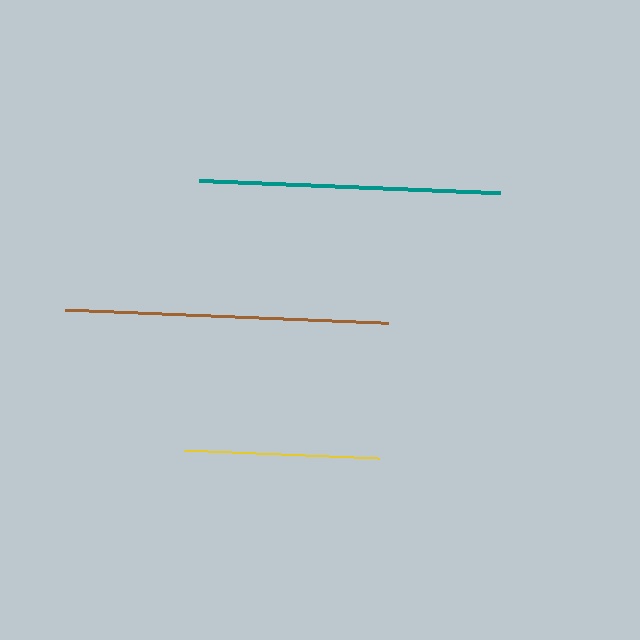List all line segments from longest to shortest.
From longest to shortest: brown, teal, yellow.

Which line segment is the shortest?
The yellow line is the shortest at approximately 194 pixels.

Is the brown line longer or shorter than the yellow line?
The brown line is longer than the yellow line.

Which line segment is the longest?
The brown line is the longest at approximately 322 pixels.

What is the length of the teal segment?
The teal segment is approximately 303 pixels long.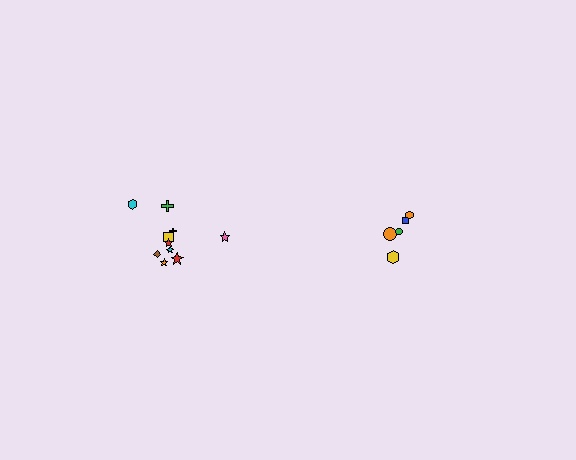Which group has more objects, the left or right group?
The left group.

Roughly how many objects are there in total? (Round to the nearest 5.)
Roughly 15 objects in total.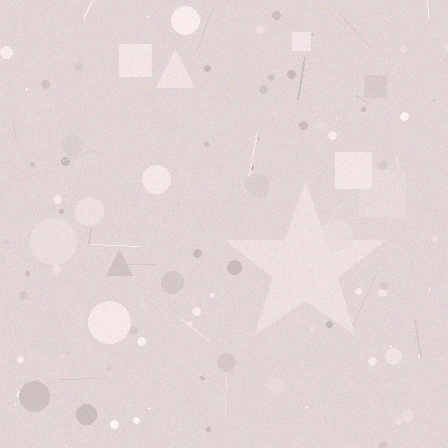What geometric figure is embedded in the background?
A star is embedded in the background.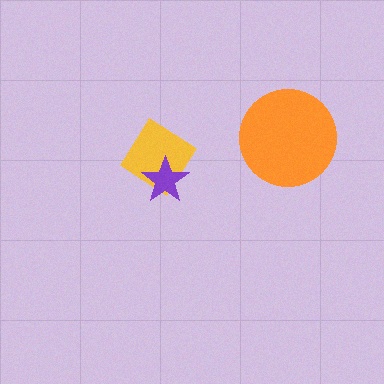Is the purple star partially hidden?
No, no other shape covers it.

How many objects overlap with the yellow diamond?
1 object overlaps with the yellow diamond.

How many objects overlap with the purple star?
1 object overlaps with the purple star.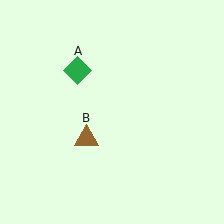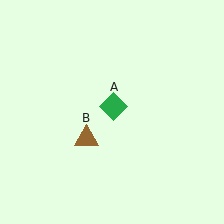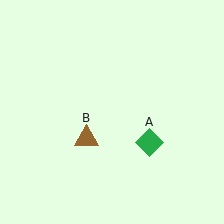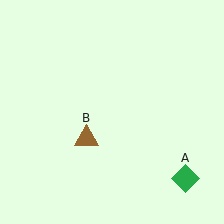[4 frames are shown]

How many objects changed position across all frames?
1 object changed position: green diamond (object A).